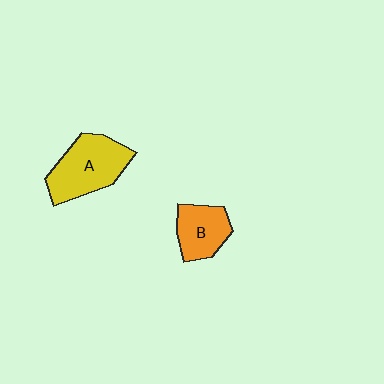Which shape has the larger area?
Shape A (yellow).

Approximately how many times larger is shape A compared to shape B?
Approximately 1.5 times.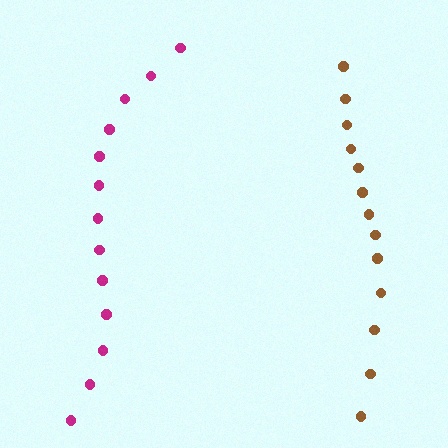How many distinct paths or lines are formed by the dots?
There are 2 distinct paths.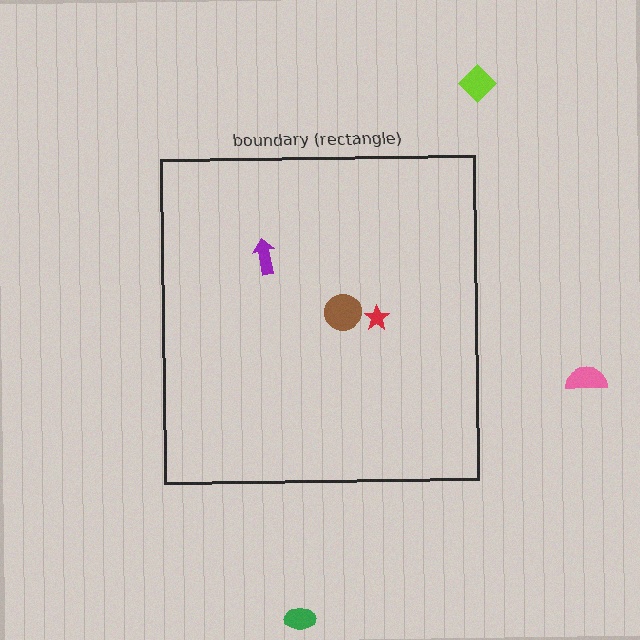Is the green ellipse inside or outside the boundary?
Outside.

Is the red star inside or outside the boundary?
Inside.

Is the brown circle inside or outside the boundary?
Inside.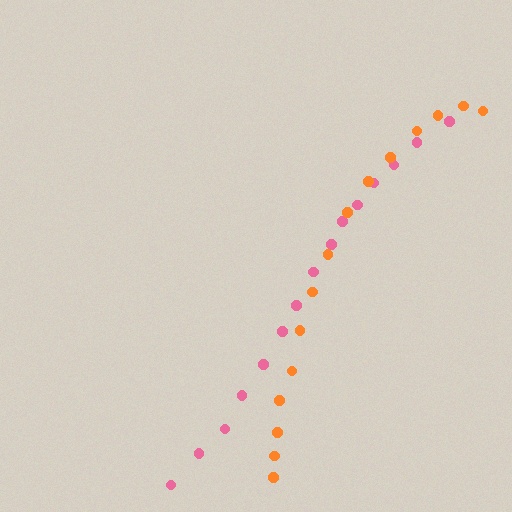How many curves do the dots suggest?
There are 2 distinct paths.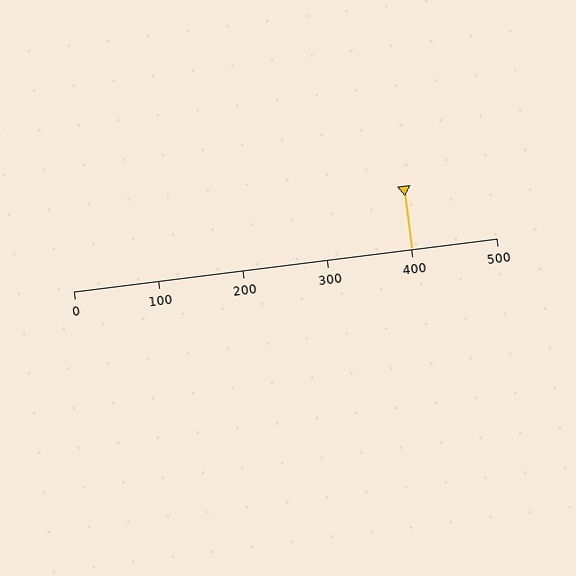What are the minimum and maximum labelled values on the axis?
The axis runs from 0 to 500.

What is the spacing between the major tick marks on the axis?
The major ticks are spaced 100 apart.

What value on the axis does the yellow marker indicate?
The marker indicates approximately 400.